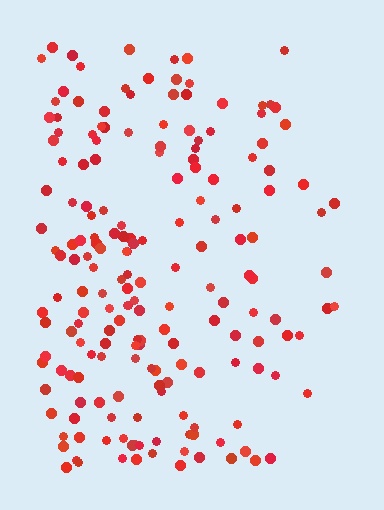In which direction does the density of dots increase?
From right to left, with the left side densest.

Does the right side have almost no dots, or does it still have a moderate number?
Still a moderate number, just noticeably fewer than the left.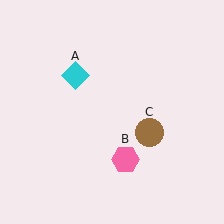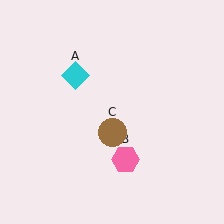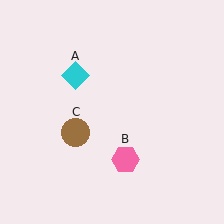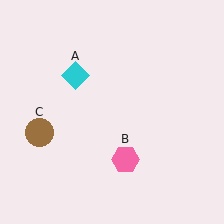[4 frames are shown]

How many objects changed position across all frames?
1 object changed position: brown circle (object C).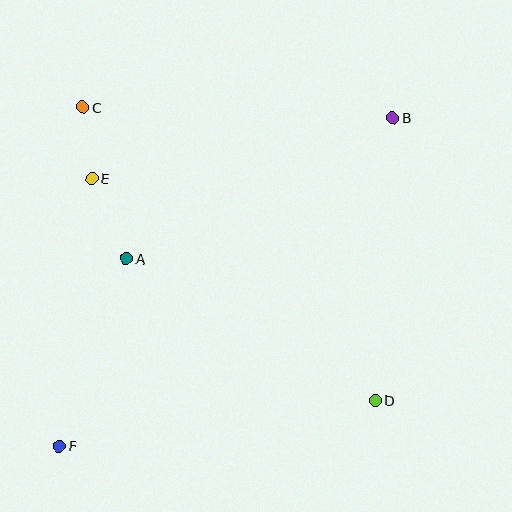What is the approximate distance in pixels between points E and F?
The distance between E and F is approximately 269 pixels.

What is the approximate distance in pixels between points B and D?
The distance between B and D is approximately 283 pixels.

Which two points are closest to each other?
Points C and E are closest to each other.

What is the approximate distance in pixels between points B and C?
The distance between B and C is approximately 310 pixels.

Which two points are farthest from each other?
Points B and F are farthest from each other.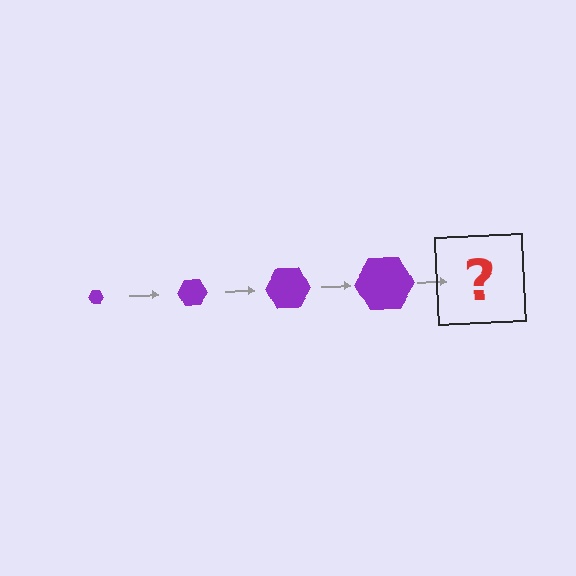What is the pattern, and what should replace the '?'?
The pattern is that the hexagon gets progressively larger each step. The '?' should be a purple hexagon, larger than the previous one.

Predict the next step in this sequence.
The next step is a purple hexagon, larger than the previous one.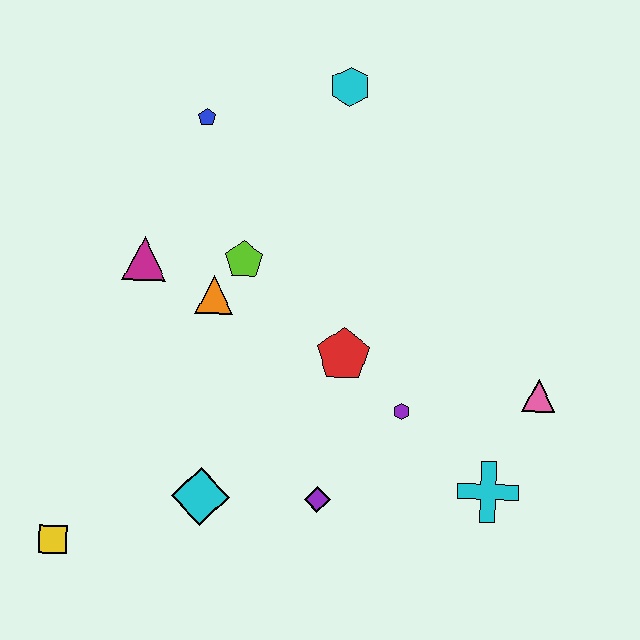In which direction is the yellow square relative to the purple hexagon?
The yellow square is to the left of the purple hexagon.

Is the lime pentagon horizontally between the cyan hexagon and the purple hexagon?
No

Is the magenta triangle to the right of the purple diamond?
No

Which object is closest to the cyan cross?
The pink triangle is closest to the cyan cross.